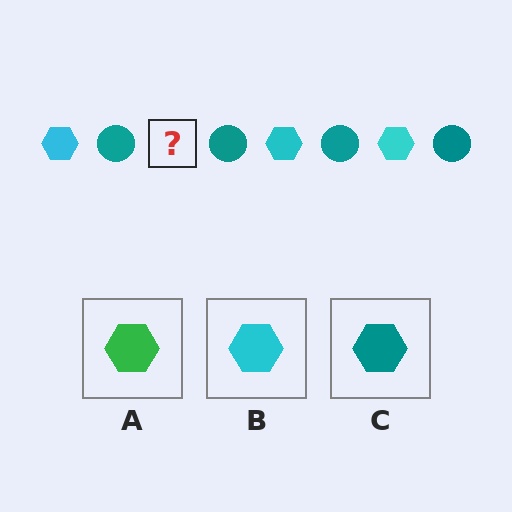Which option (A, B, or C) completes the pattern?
B.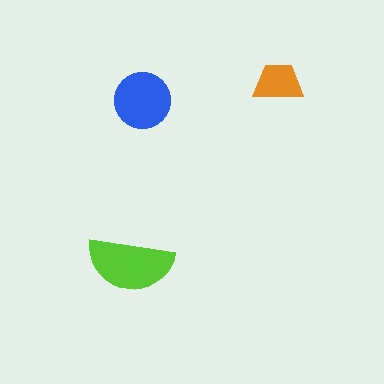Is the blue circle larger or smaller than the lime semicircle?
Smaller.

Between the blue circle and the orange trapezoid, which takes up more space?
The blue circle.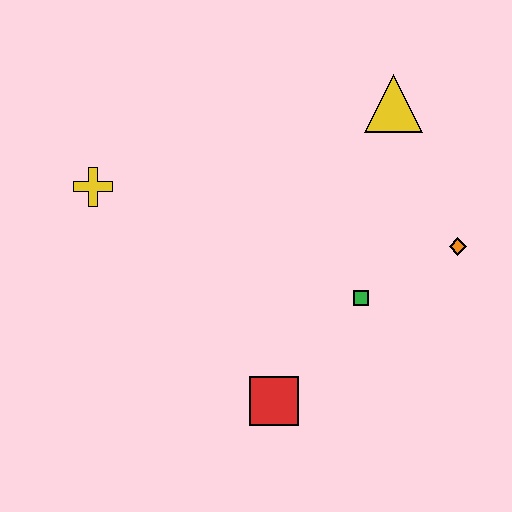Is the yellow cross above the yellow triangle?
No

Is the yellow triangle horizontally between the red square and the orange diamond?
Yes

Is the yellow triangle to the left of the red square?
No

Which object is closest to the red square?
The green square is closest to the red square.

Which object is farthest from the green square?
The yellow cross is farthest from the green square.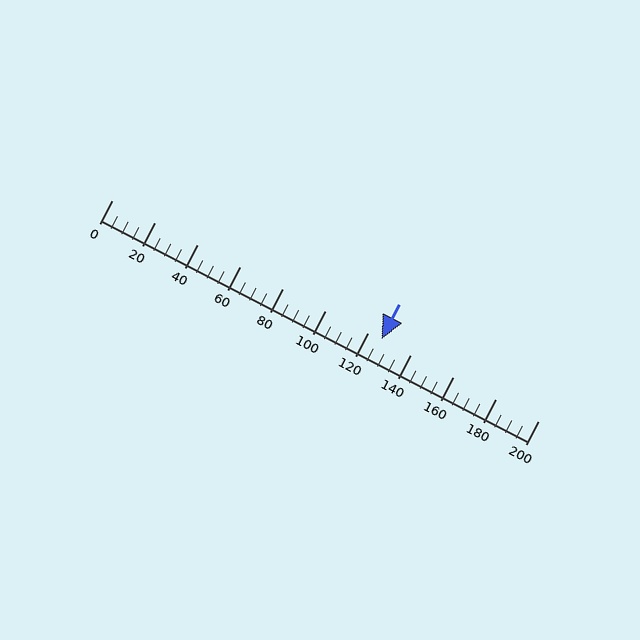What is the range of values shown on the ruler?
The ruler shows values from 0 to 200.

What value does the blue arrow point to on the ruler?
The blue arrow points to approximately 126.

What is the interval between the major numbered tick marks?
The major tick marks are spaced 20 units apart.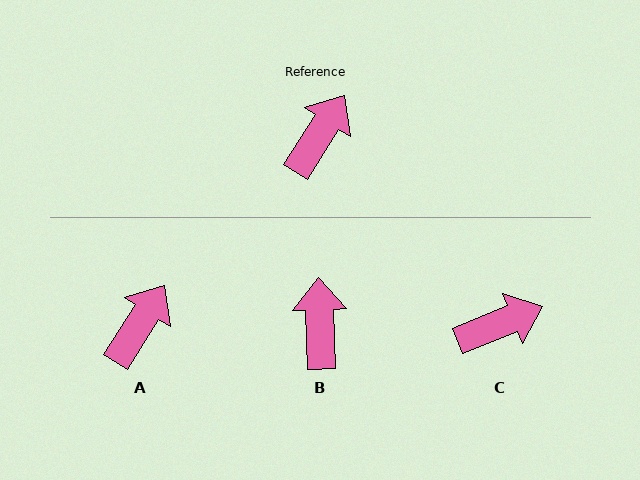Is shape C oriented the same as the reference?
No, it is off by about 35 degrees.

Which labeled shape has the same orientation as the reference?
A.